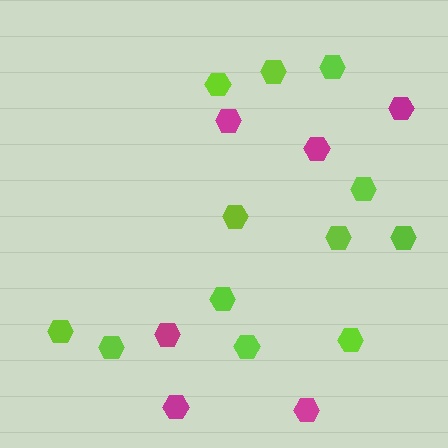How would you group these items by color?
There are 2 groups: one group of lime hexagons (12) and one group of magenta hexagons (6).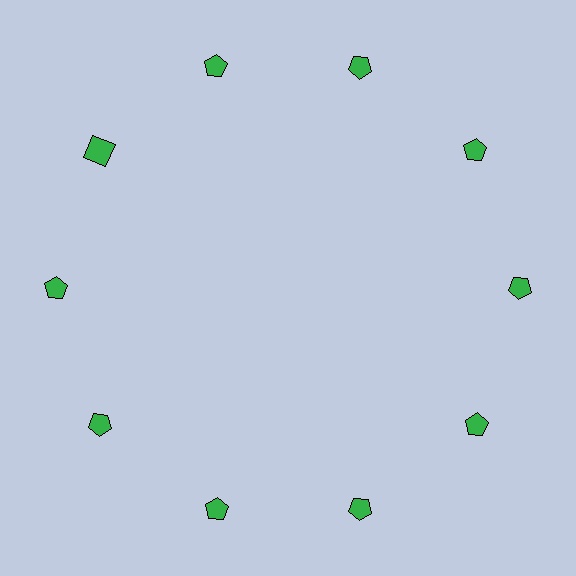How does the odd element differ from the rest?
It has a different shape: square instead of pentagon.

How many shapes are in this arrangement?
There are 10 shapes arranged in a ring pattern.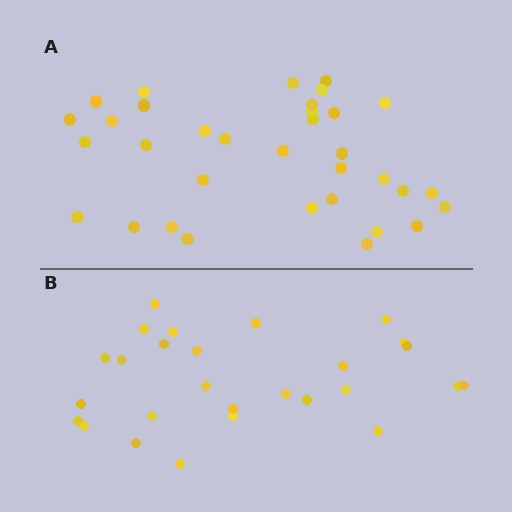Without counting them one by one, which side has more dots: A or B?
Region A (the top region) has more dots.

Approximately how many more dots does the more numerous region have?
Region A has roughly 8 or so more dots than region B.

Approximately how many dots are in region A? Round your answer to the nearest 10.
About 30 dots. (The exact count is 34, which rounds to 30.)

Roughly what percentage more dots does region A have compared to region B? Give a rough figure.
About 25% more.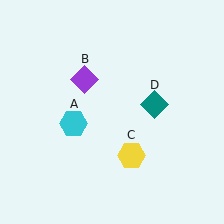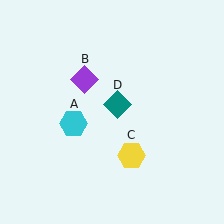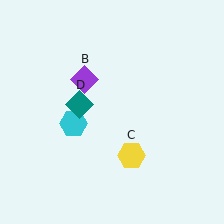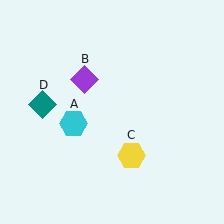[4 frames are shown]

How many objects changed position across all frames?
1 object changed position: teal diamond (object D).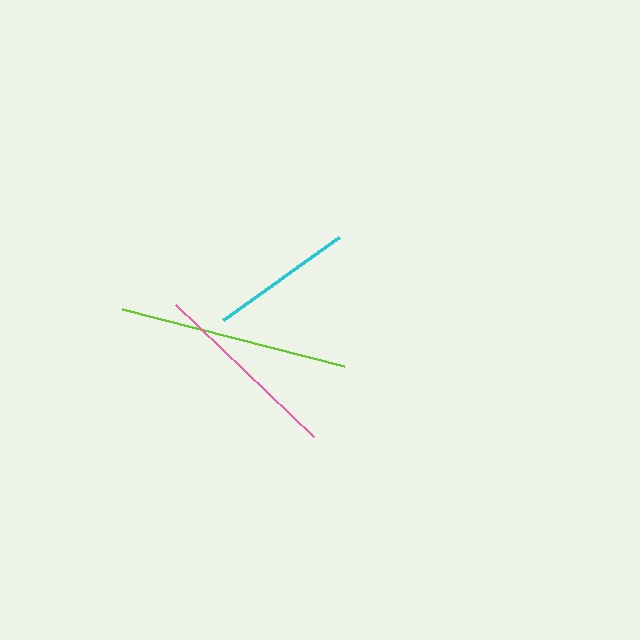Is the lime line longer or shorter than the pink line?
The lime line is longer than the pink line.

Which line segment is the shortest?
The cyan line is the shortest at approximately 143 pixels.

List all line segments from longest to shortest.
From longest to shortest: lime, pink, cyan.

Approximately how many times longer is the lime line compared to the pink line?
The lime line is approximately 1.2 times the length of the pink line.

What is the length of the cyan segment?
The cyan segment is approximately 143 pixels long.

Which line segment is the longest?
The lime line is the longest at approximately 230 pixels.